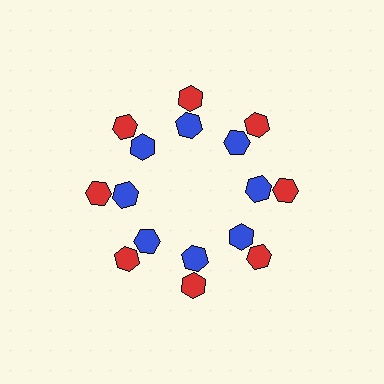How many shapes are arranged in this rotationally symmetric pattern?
There are 16 shapes, arranged in 8 groups of 2.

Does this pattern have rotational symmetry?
Yes, this pattern has 8-fold rotational symmetry. It looks the same after rotating 45 degrees around the center.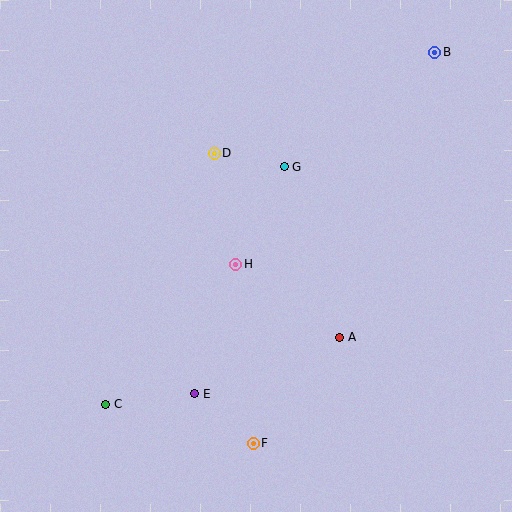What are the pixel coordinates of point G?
Point G is at (284, 167).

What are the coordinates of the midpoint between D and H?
The midpoint between D and H is at (225, 209).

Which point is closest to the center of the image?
Point H at (236, 264) is closest to the center.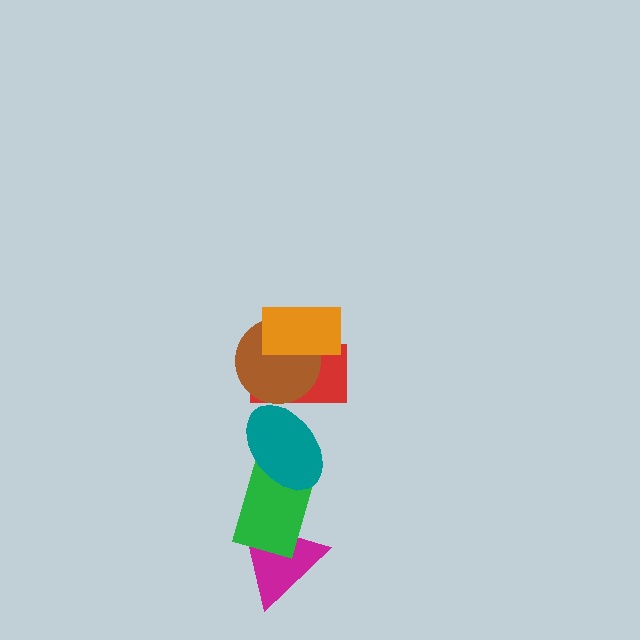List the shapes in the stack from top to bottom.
From top to bottom: the orange rectangle, the brown circle, the red rectangle, the teal ellipse, the green rectangle, the magenta triangle.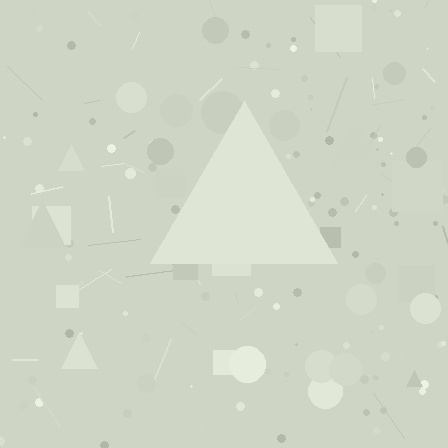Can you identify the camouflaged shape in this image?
The camouflaged shape is a triangle.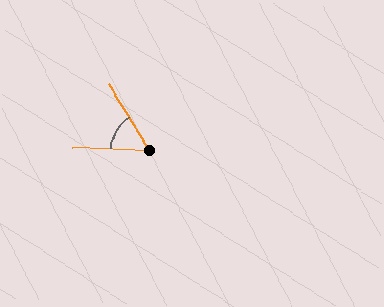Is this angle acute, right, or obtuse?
It is acute.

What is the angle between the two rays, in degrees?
Approximately 57 degrees.